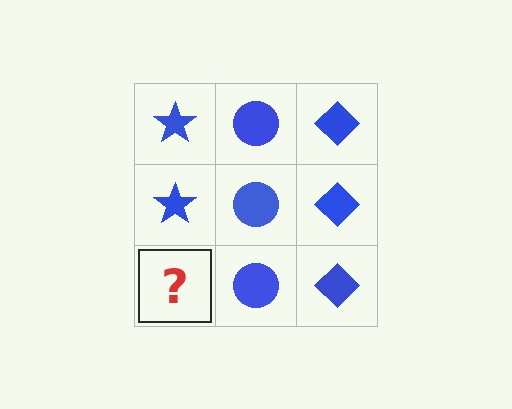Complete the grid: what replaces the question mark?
The question mark should be replaced with a blue star.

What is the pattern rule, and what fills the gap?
The rule is that each column has a consistent shape. The gap should be filled with a blue star.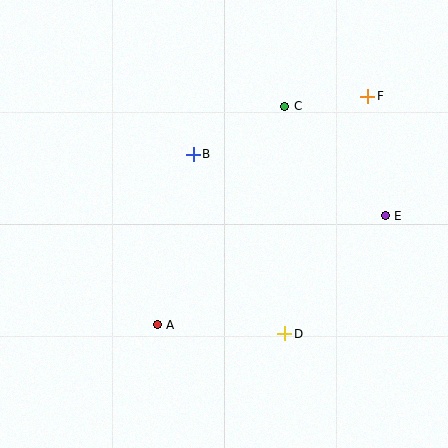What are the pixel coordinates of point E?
Point E is at (385, 216).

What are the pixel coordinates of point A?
Point A is at (157, 325).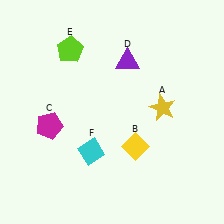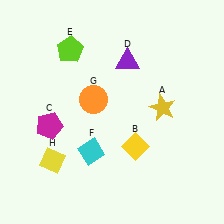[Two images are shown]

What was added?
An orange circle (G), a yellow diamond (H) were added in Image 2.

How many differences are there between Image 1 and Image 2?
There are 2 differences between the two images.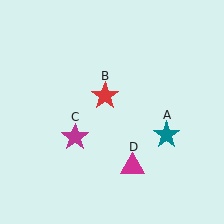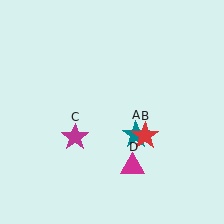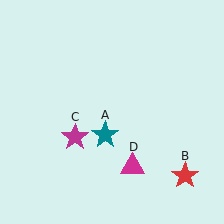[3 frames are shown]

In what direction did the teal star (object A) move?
The teal star (object A) moved left.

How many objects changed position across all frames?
2 objects changed position: teal star (object A), red star (object B).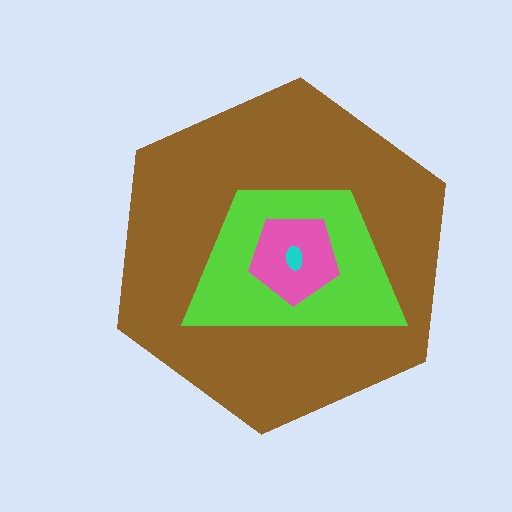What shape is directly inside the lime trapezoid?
The pink pentagon.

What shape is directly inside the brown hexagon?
The lime trapezoid.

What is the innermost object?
The cyan ellipse.